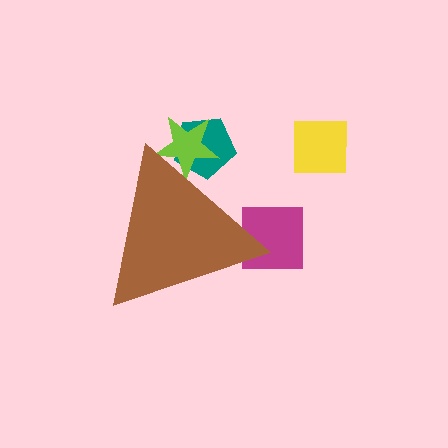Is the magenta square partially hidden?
Yes, the magenta square is partially hidden behind the brown triangle.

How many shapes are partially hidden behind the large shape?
3 shapes are partially hidden.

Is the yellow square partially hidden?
No, the yellow square is fully visible.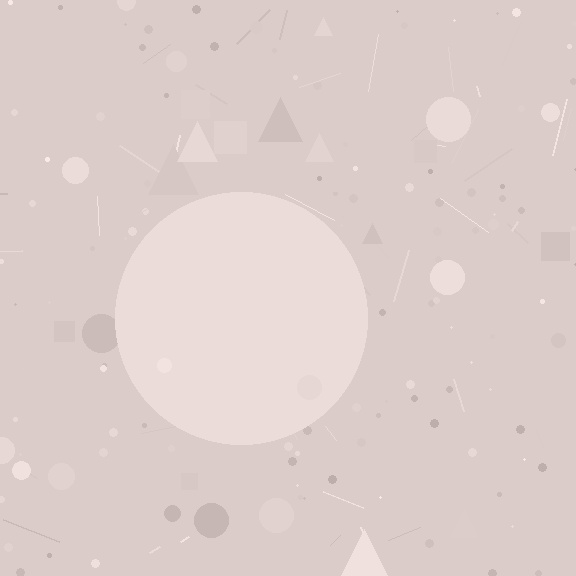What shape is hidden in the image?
A circle is hidden in the image.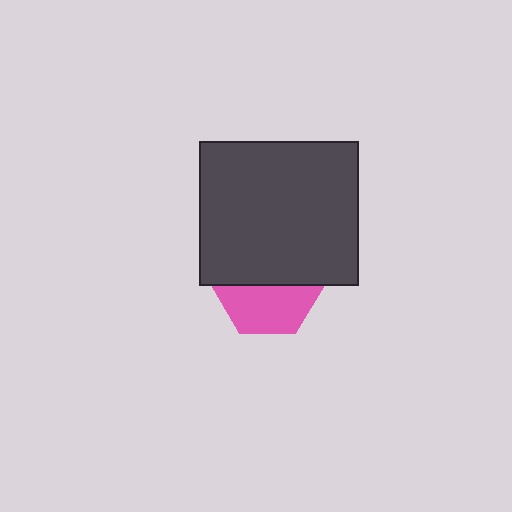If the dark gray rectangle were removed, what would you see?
You would see the complete pink hexagon.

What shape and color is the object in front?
The object in front is a dark gray rectangle.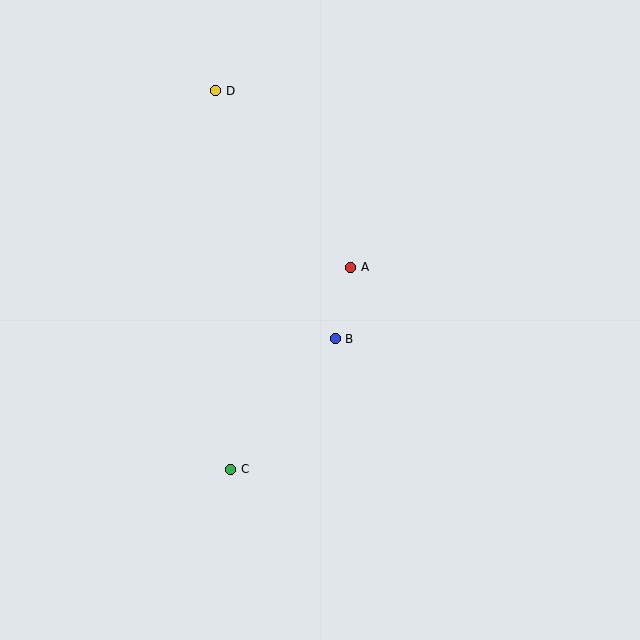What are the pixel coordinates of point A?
Point A is at (351, 267).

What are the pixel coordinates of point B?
Point B is at (335, 339).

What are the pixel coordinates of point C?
Point C is at (231, 469).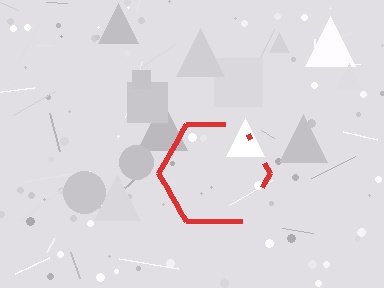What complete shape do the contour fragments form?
The contour fragments form a hexagon.